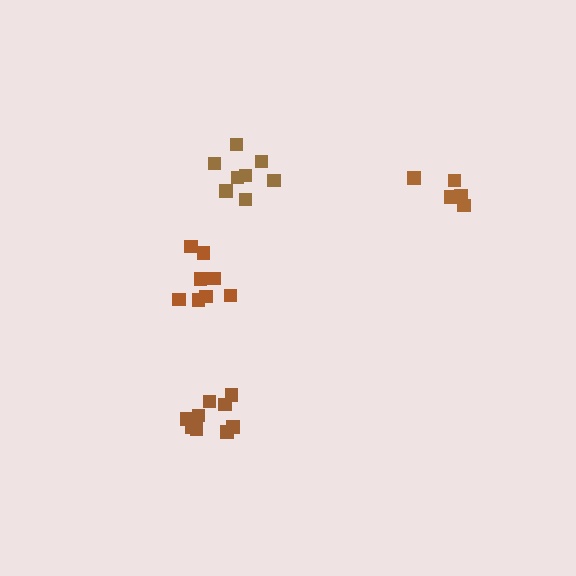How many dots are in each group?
Group 1: 8 dots, Group 2: 8 dots, Group 3: 9 dots, Group 4: 5 dots (30 total).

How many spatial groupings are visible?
There are 4 spatial groupings.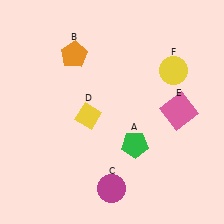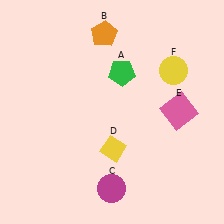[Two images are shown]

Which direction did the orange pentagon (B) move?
The orange pentagon (B) moved right.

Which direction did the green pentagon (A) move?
The green pentagon (A) moved up.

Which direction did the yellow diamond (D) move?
The yellow diamond (D) moved down.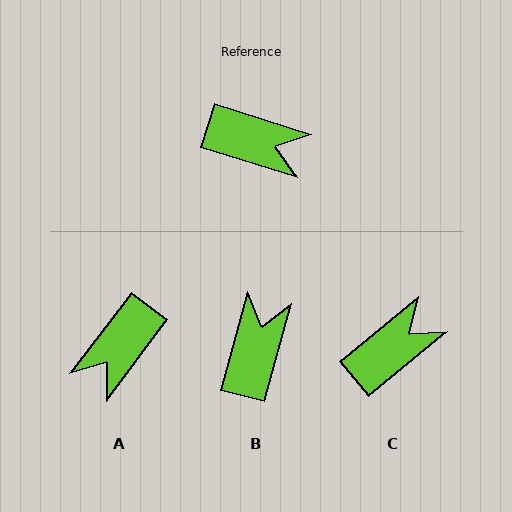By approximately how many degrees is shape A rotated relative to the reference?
Approximately 110 degrees clockwise.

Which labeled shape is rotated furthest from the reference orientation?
A, about 110 degrees away.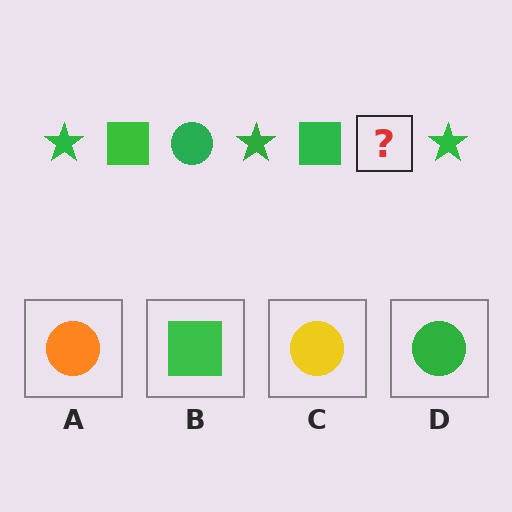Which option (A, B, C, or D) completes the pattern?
D.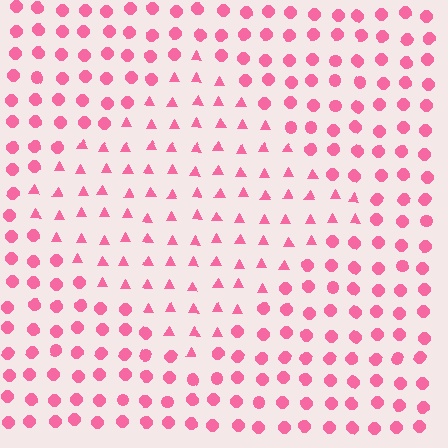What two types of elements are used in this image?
The image uses triangles inside the diamond region and circles outside it.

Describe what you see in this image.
The image is filled with small pink elements arranged in a uniform grid. A diamond-shaped region contains triangles, while the surrounding area contains circles. The boundary is defined purely by the change in element shape.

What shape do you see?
I see a diamond.